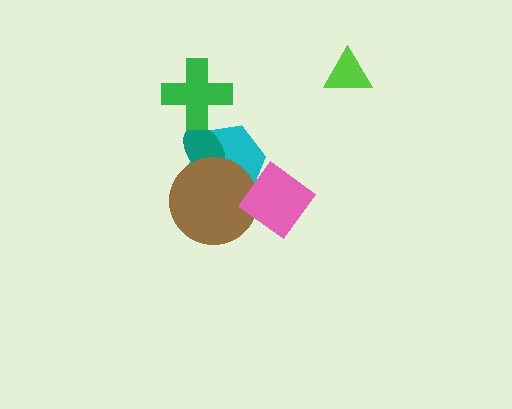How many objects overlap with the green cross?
0 objects overlap with the green cross.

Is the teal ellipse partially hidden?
Yes, it is partially covered by another shape.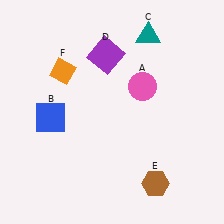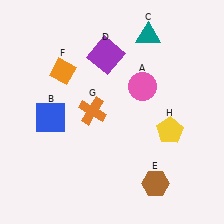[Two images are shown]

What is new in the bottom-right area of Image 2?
A yellow pentagon (H) was added in the bottom-right area of Image 2.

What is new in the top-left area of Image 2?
An orange cross (G) was added in the top-left area of Image 2.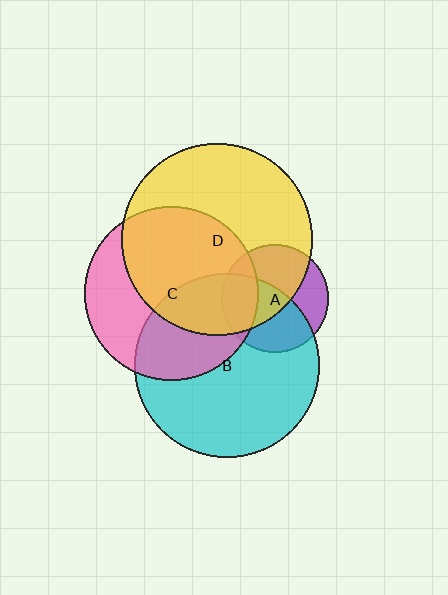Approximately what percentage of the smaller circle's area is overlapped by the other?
Approximately 20%.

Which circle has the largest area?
Circle D (yellow).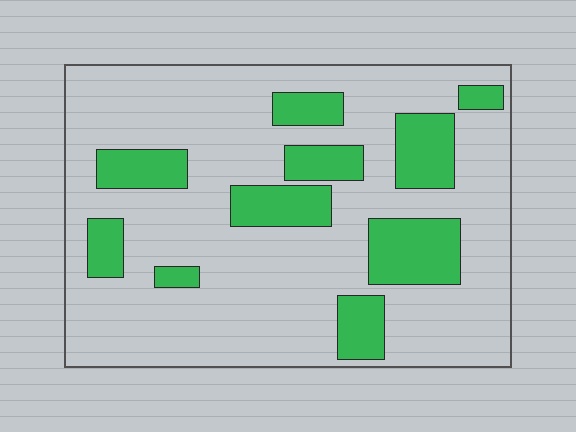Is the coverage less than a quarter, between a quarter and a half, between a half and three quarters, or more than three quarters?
Less than a quarter.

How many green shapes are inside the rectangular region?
10.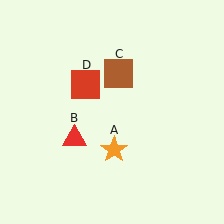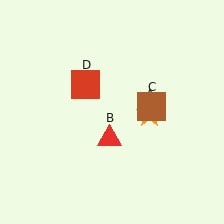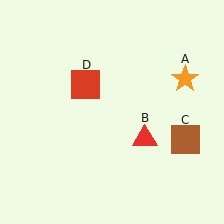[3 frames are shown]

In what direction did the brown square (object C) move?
The brown square (object C) moved down and to the right.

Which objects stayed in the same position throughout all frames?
Red square (object D) remained stationary.